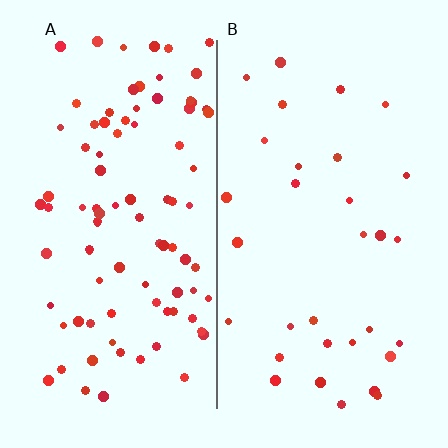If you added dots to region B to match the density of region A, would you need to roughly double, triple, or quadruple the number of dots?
Approximately triple.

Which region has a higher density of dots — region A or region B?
A (the left).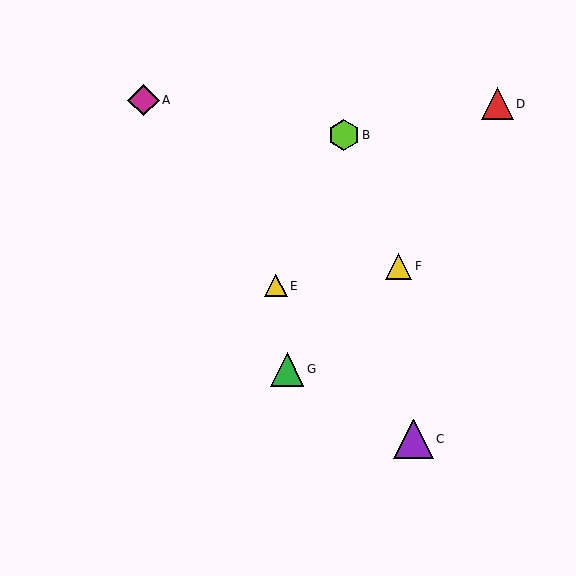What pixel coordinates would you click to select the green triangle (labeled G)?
Click at (287, 369) to select the green triangle G.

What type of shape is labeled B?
Shape B is a lime hexagon.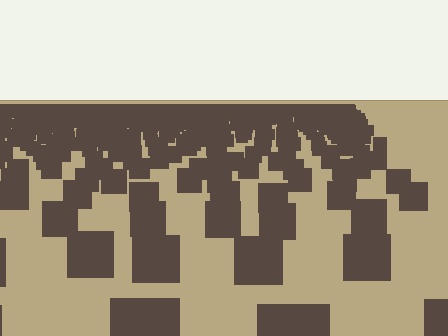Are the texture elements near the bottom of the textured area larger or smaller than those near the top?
Larger. Near the bottom, elements are closer to the viewer and appear at a bigger on-screen size.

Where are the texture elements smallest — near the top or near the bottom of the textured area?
Near the top.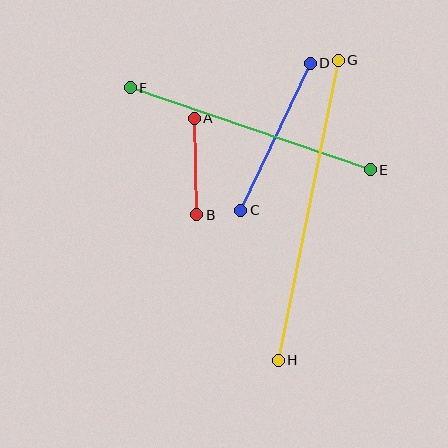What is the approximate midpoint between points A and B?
The midpoint is at approximately (195, 167) pixels.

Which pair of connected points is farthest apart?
Points G and H are farthest apart.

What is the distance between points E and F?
The distance is approximately 254 pixels.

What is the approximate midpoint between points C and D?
The midpoint is at approximately (275, 137) pixels.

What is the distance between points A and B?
The distance is approximately 96 pixels.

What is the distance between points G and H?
The distance is approximately 306 pixels.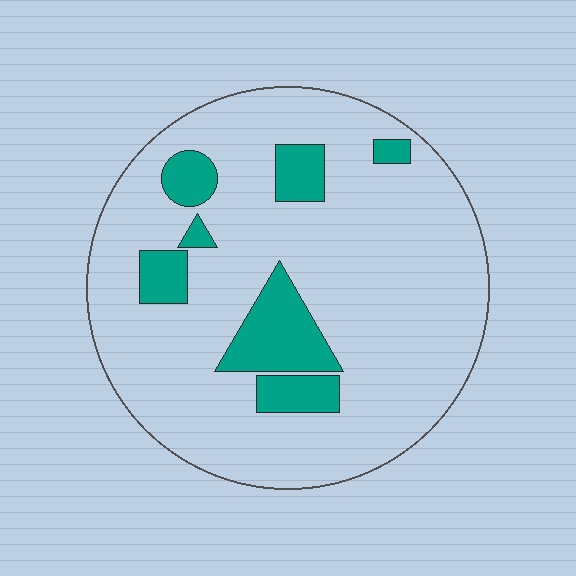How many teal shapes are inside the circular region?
7.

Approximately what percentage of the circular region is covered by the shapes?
Approximately 15%.